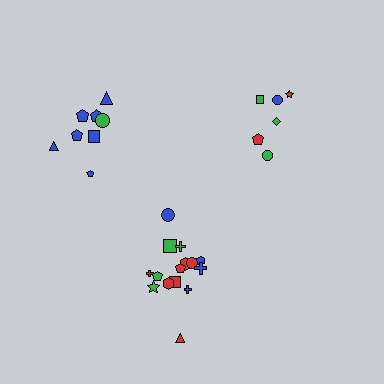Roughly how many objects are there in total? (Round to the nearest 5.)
Roughly 30 objects in total.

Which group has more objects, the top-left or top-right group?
The top-left group.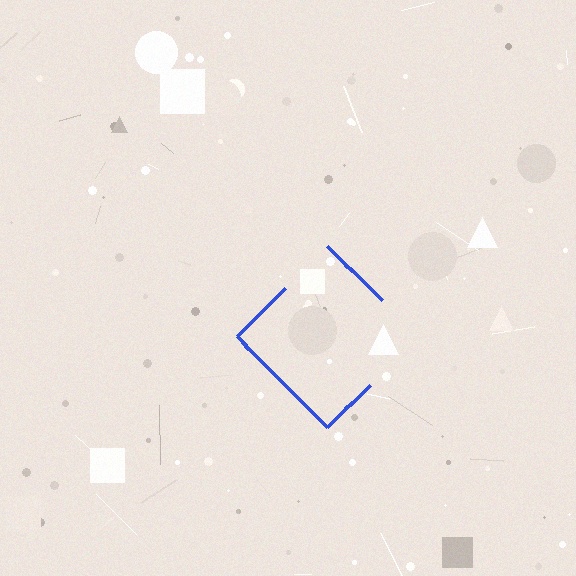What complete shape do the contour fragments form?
The contour fragments form a diamond.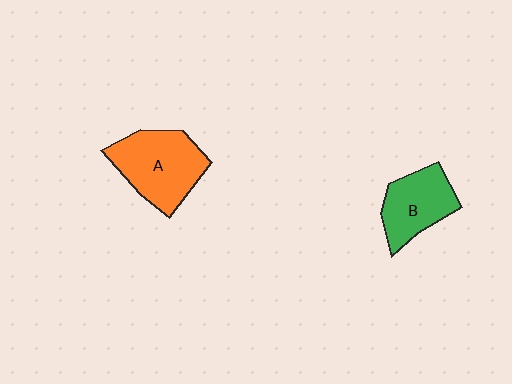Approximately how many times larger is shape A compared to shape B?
Approximately 1.3 times.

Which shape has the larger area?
Shape A (orange).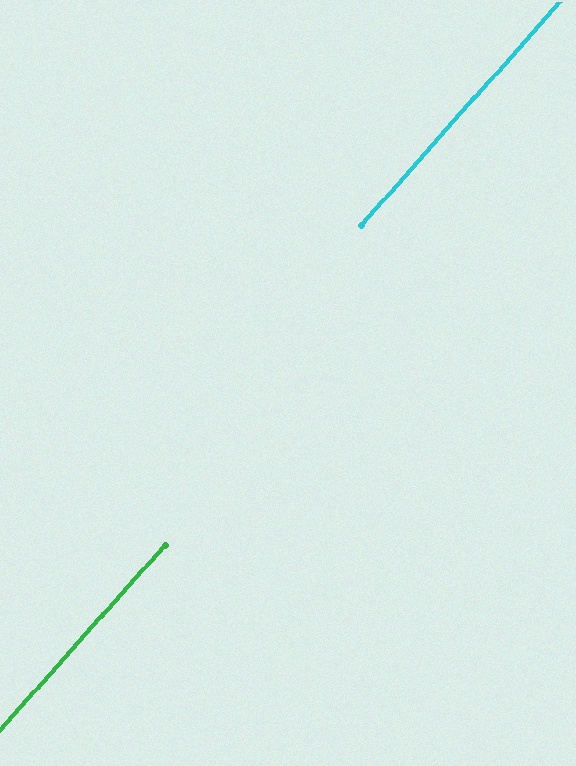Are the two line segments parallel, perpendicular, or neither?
Parallel — their directions differ by only 0.3°.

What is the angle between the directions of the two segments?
Approximately 0 degrees.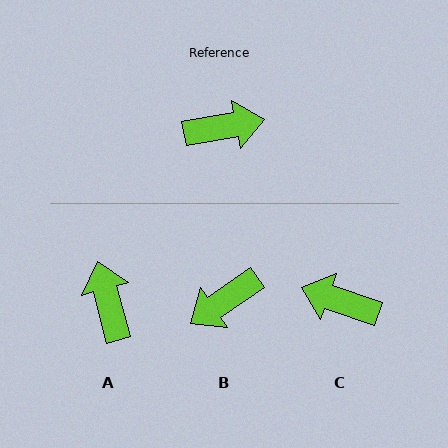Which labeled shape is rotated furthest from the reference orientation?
B, about 156 degrees away.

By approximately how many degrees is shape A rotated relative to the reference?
Approximately 95 degrees counter-clockwise.